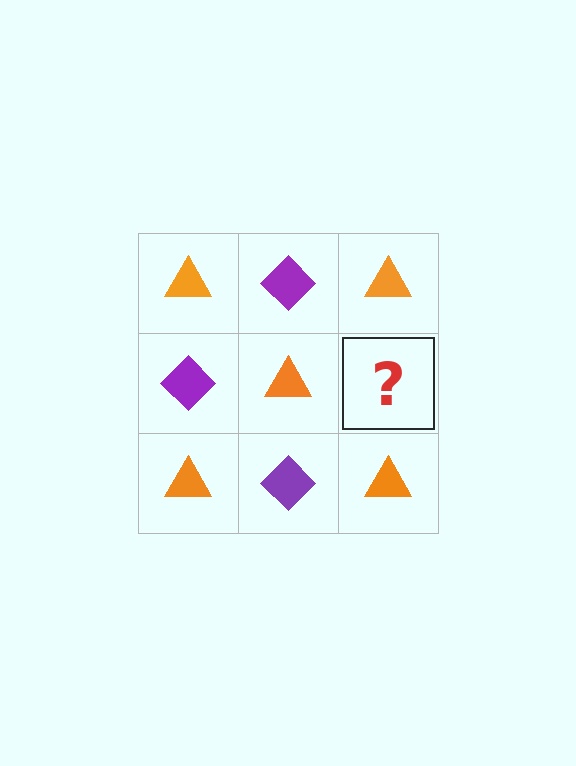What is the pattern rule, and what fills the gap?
The rule is that it alternates orange triangle and purple diamond in a checkerboard pattern. The gap should be filled with a purple diamond.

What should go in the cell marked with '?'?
The missing cell should contain a purple diamond.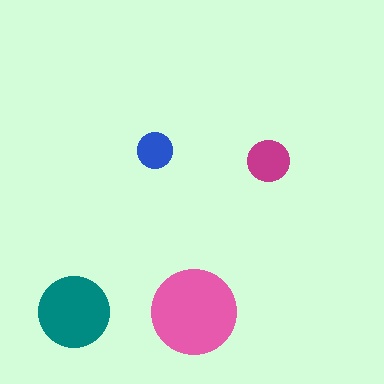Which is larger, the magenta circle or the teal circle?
The teal one.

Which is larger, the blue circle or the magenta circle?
The magenta one.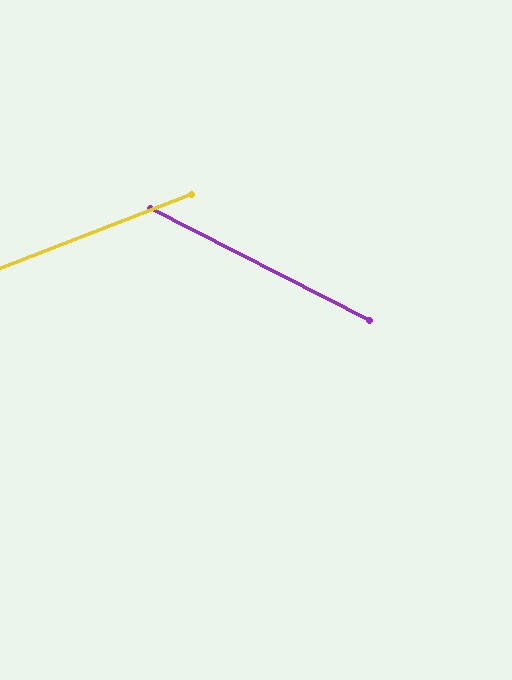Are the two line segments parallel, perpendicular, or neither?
Neither parallel nor perpendicular — they differ by about 48°.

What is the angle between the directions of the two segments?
Approximately 48 degrees.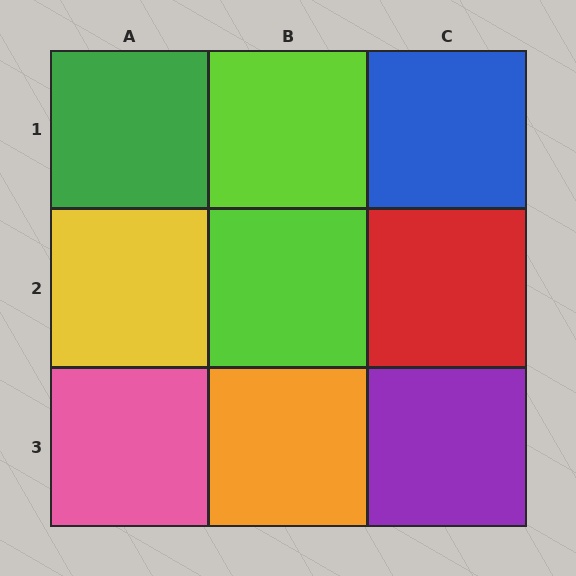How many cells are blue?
1 cell is blue.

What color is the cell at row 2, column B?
Lime.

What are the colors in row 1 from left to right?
Green, lime, blue.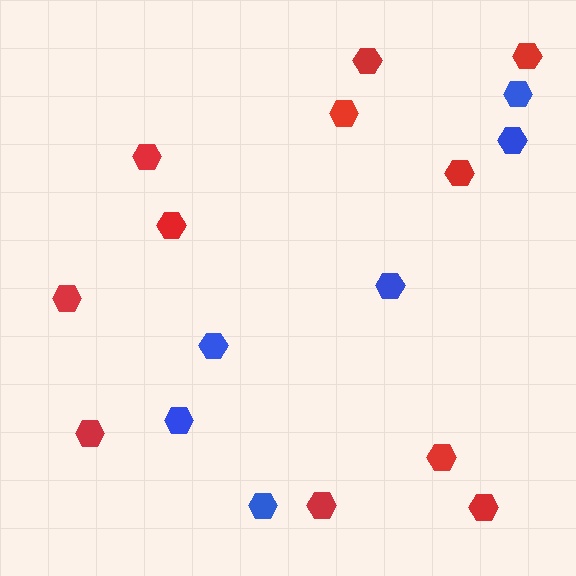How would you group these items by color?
There are 2 groups: one group of blue hexagons (6) and one group of red hexagons (11).